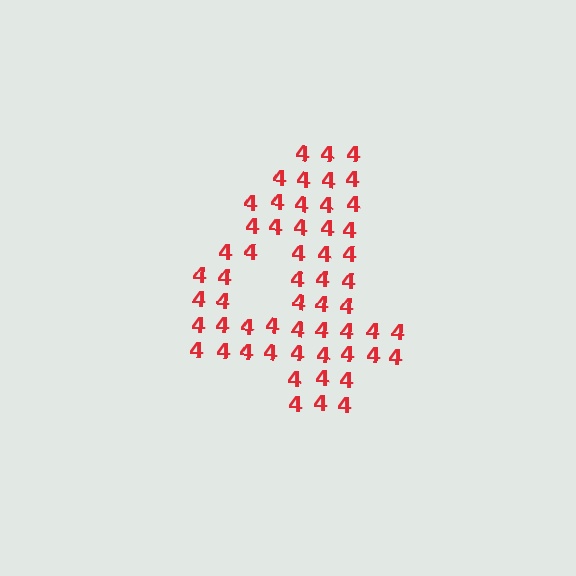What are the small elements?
The small elements are digit 4's.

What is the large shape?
The large shape is the digit 4.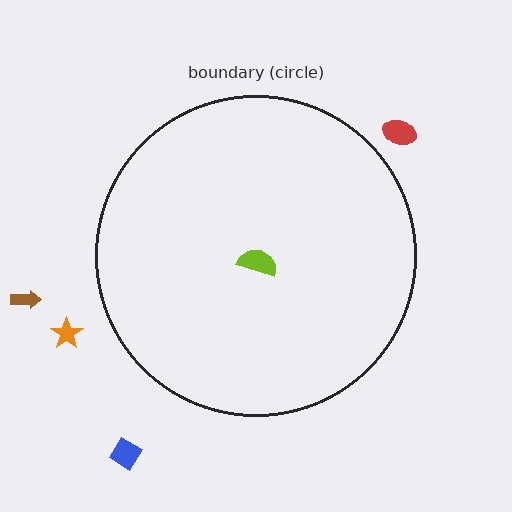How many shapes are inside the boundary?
1 inside, 4 outside.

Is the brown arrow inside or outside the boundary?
Outside.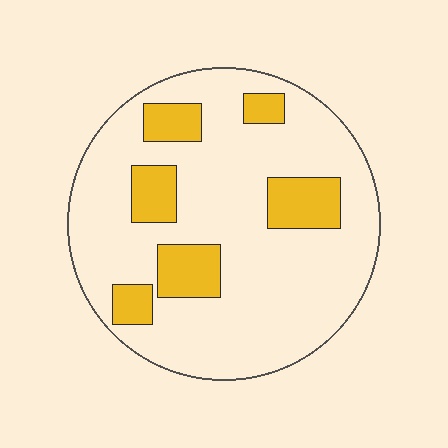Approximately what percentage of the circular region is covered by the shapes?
Approximately 20%.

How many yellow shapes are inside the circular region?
6.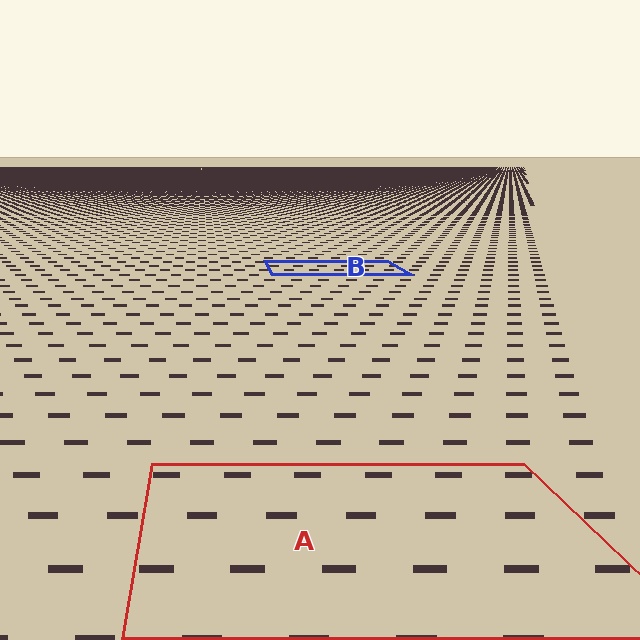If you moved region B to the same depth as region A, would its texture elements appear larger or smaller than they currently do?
They would appear larger. At a closer depth, the same texture elements are projected at a bigger on-screen size.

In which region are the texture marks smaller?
The texture marks are smaller in region B, because it is farther away.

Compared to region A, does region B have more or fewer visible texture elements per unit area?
Region B has more texture elements per unit area — they are packed more densely because it is farther away.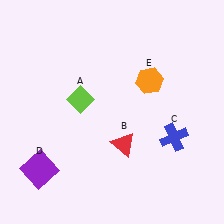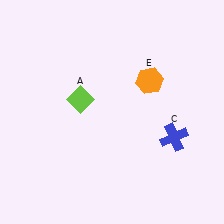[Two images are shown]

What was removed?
The purple square (D), the red triangle (B) were removed in Image 2.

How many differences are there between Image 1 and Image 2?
There are 2 differences between the two images.